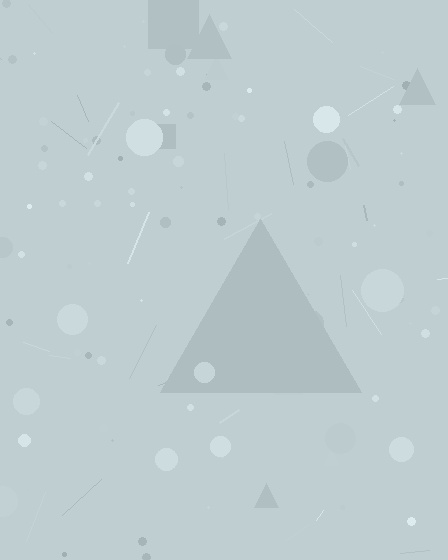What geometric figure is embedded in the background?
A triangle is embedded in the background.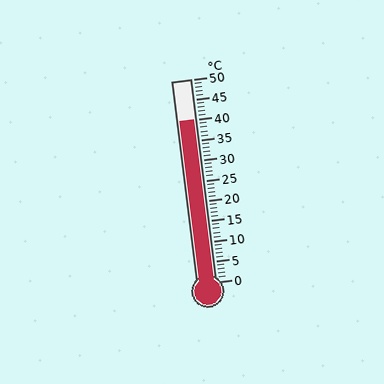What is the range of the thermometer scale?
The thermometer scale ranges from 0°C to 50°C.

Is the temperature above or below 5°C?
The temperature is above 5°C.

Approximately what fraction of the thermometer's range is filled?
The thermometer is filled to approximately 80% of its range.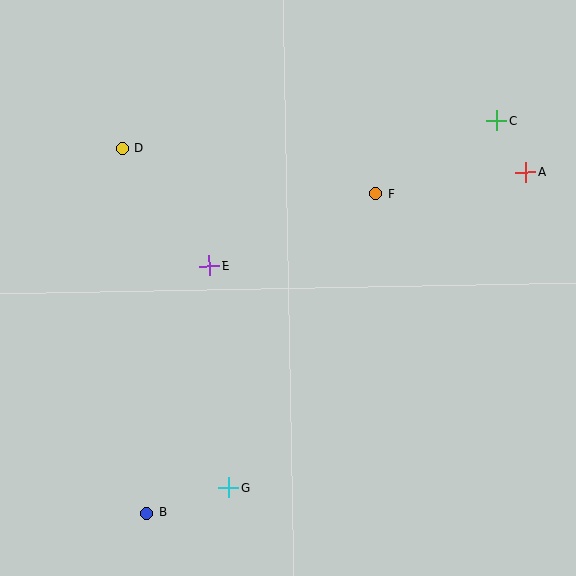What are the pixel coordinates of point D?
Point D is at (123, 148).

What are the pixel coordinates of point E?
Point E is at (209, 266).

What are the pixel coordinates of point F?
Point F is at (376, 194).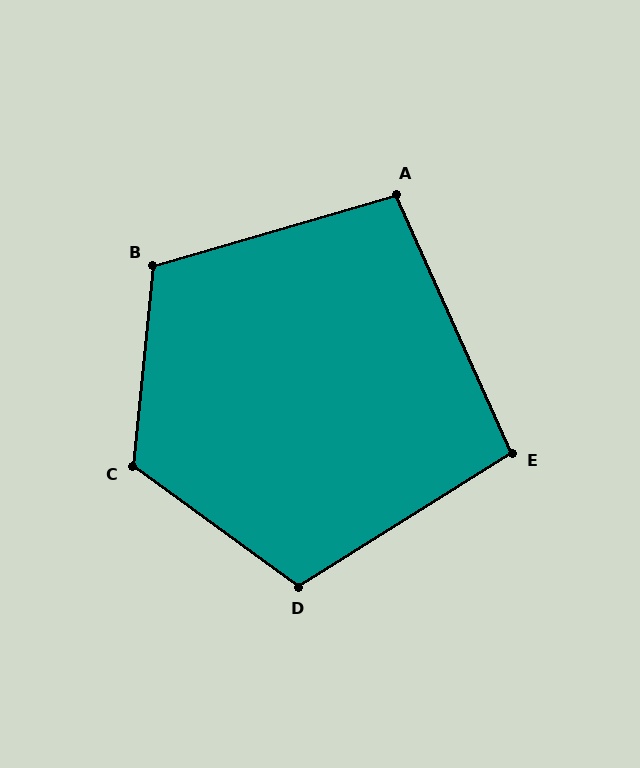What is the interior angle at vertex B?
Approximately 112 degrees (obtuse).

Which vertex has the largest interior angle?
C, at approximately 120 degrees.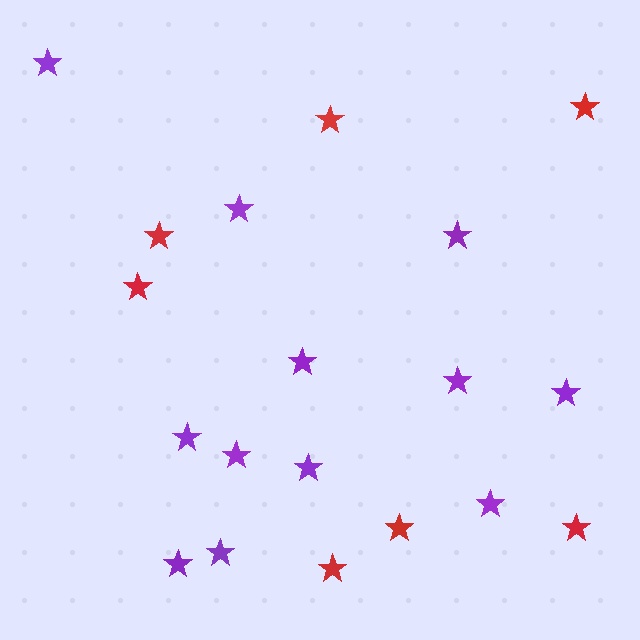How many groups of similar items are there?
There are 2 groups: one group of red stars (7) and one group of purple stars (12).